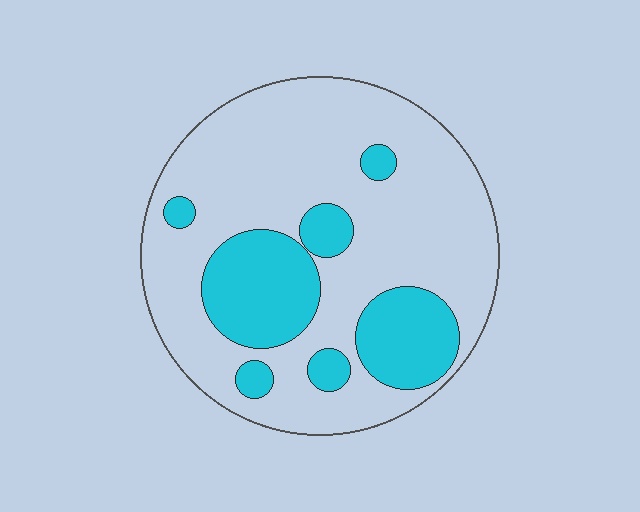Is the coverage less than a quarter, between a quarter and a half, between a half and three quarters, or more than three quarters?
Between a quarter and a half.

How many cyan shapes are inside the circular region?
7.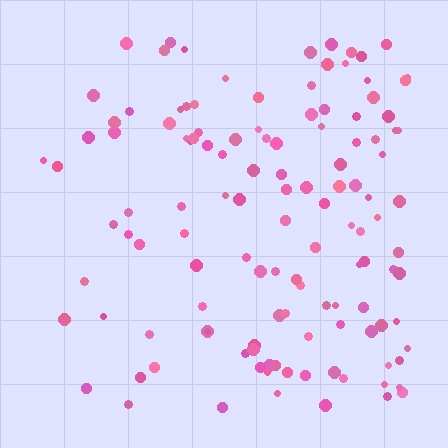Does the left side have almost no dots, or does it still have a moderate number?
Still a moderate number, just noticeably fewer than the right.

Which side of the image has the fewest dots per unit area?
The left.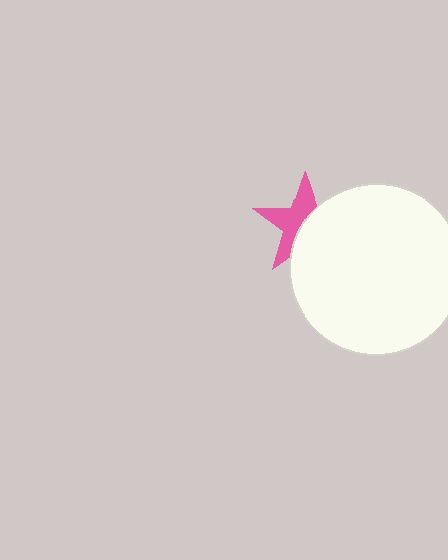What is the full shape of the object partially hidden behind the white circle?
The partially hidden object is a pink star.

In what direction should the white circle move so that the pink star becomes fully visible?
The white circle should move right. That is the shortest direction to clear the overlap and leave the pink star fully visible.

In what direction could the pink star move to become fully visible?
The pink star could move left. That would shift it out from behind the white circle entirely.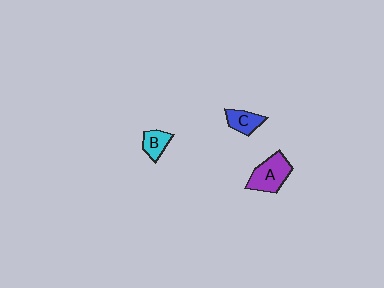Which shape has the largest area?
Shape A (purple).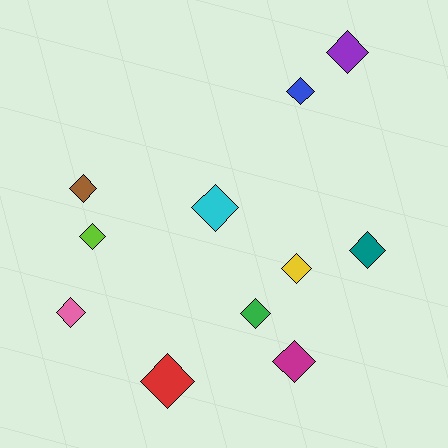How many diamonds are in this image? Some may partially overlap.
There are 11 diamonds.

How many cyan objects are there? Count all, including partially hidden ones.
There is 1 cyan object.